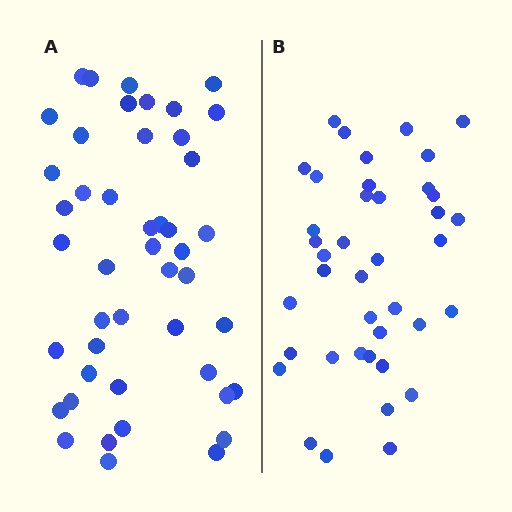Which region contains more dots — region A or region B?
Region A (the left region) has more dots.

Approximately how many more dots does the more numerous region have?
Region A has about 6 more dots than region B.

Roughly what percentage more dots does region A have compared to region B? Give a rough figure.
About 15% more.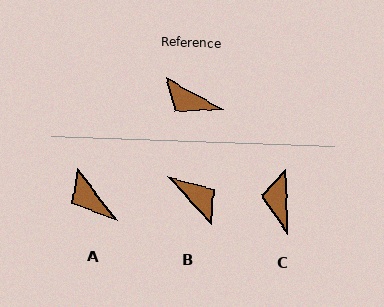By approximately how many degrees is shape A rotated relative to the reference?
Approximately 24 degrees clockwise.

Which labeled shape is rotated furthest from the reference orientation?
B, about 162 degrees away.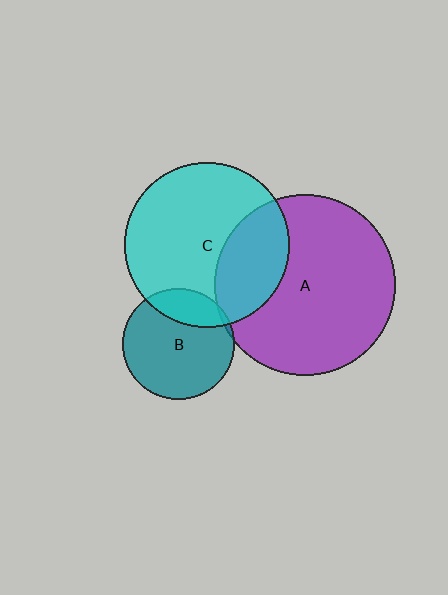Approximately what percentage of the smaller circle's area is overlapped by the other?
Approximately 20%.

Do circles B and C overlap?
Yes.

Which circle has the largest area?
Circle A (purple).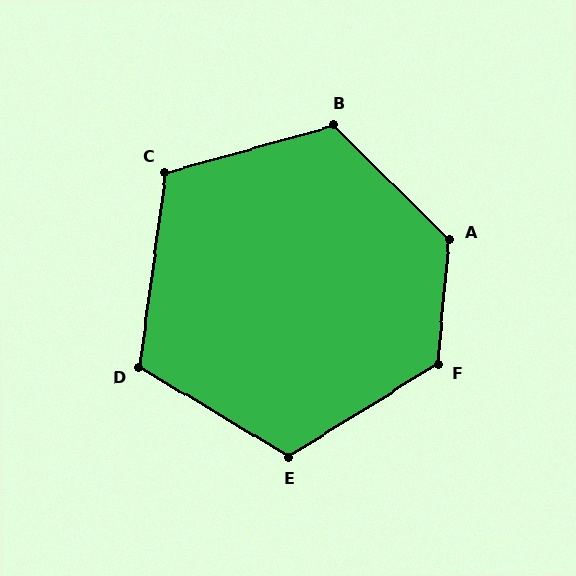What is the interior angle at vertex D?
Approximately 113 degrees (obtuse).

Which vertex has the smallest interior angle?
C, at approximately 113 degrees.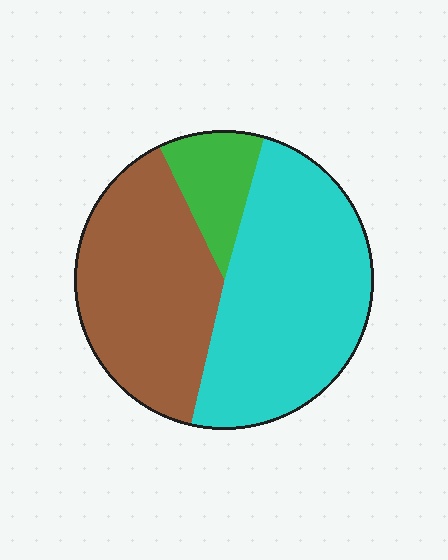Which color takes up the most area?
Cyan, at roughly 50%.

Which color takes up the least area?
Green, at roughly 10%.